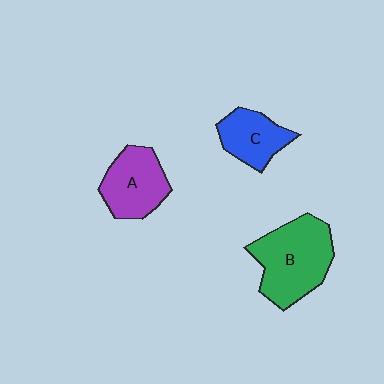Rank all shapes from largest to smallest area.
From largest to smallest: B (green), A (purple), C (blue).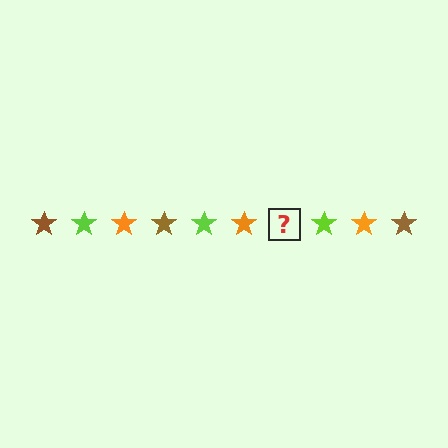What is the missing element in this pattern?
The missing element is a brown star.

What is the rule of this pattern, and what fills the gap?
The rule is that the pattern cycles through brown, lime, orange stars. The gap should be filled with a brown star.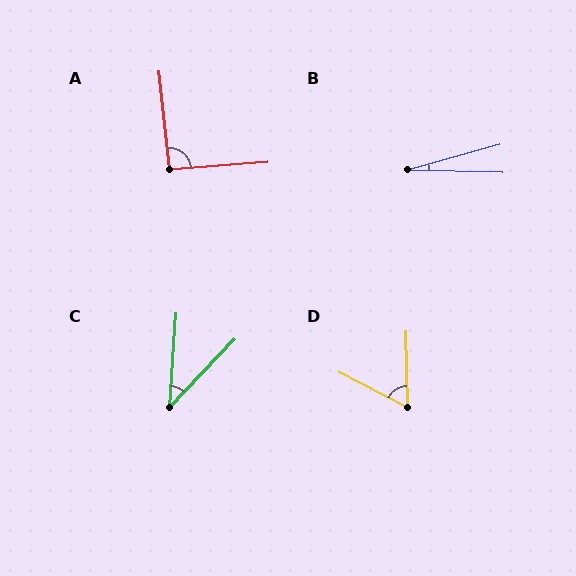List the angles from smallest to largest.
B (17°), C (40°), D (62°), A (92°).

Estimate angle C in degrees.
Approximately 40 degrees.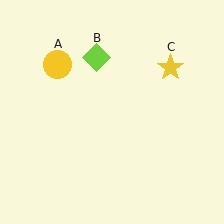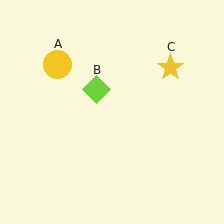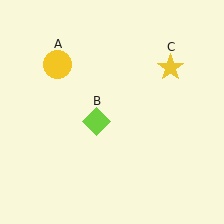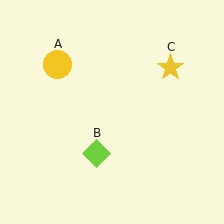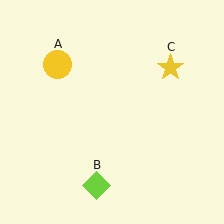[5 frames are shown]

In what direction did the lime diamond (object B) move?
The lime diamond (object B) moved down.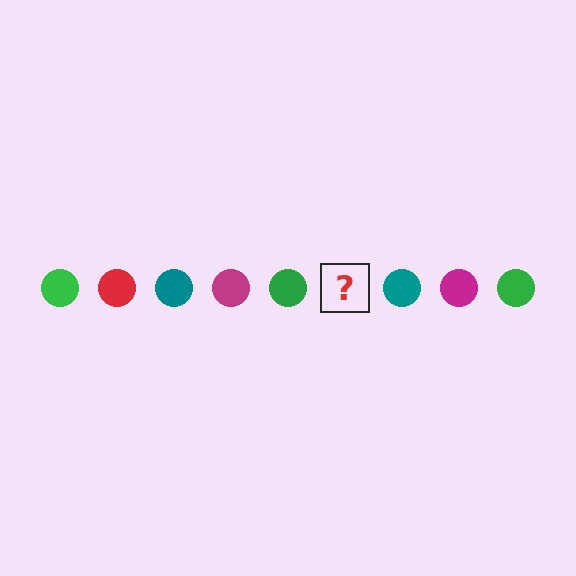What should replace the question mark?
The question mark should be replaced with a red circle.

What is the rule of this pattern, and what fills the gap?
The rule is that the pattern cycles through green, red, teal, magenta circles. The gap should be filled with a red circle.